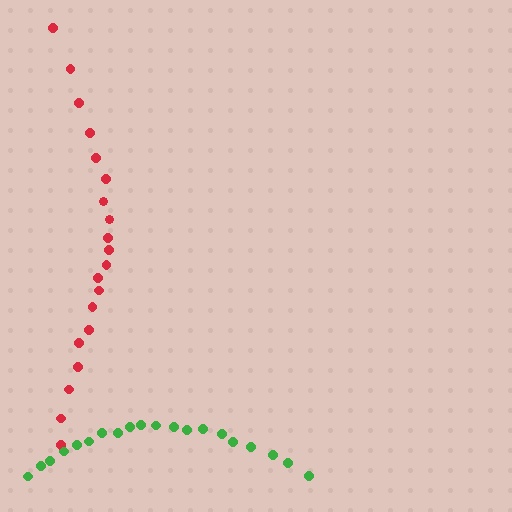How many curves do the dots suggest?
There are 2 distinct paths.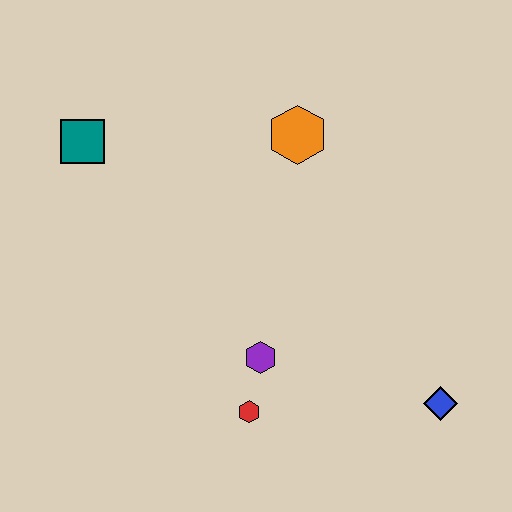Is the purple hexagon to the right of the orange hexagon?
No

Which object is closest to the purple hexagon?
The red hexagon is closest to the purple hexagon.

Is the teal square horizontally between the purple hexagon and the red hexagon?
No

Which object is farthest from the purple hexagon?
The teal square is farthest from the purple hexagon.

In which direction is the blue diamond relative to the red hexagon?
The blue diamond is to the right of the red hexagon.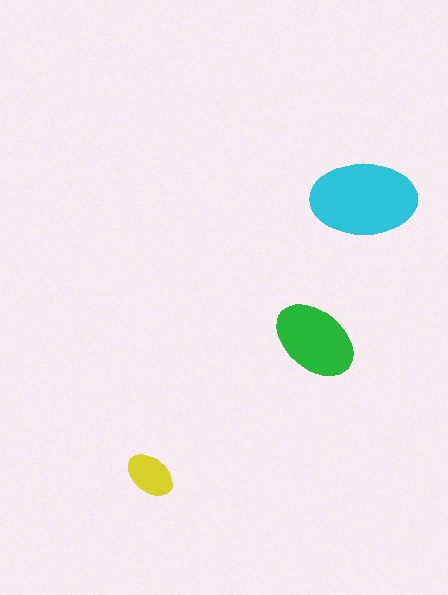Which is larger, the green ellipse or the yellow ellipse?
The green one.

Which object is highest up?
The cyan ellipse is topmost.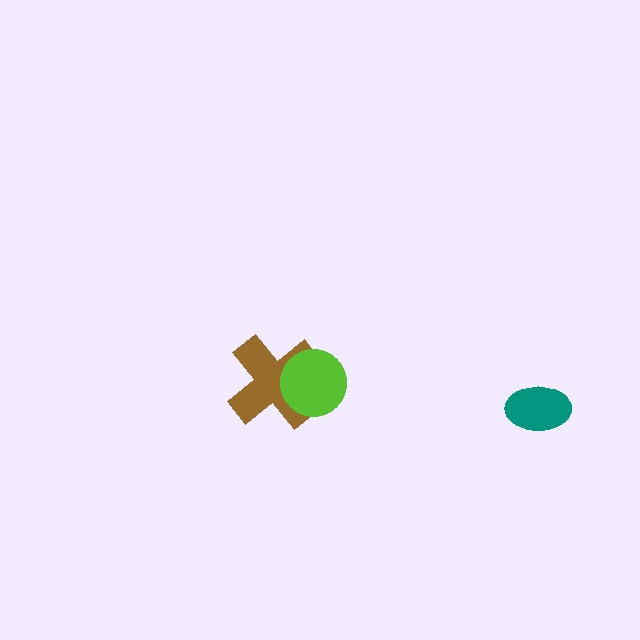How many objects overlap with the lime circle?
1 object overlaps with the lime circle.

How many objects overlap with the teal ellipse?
0 objects overlap with the teal ellipse.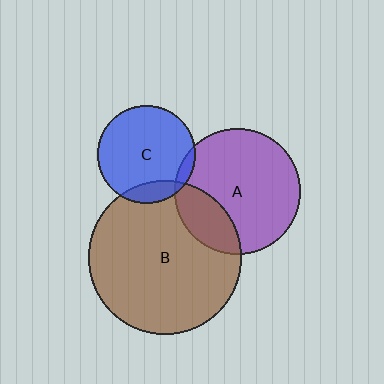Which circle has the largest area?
Circle B (brown).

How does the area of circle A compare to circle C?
Approximately 1.7 times.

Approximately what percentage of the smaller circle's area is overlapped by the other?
Approximately 15%.